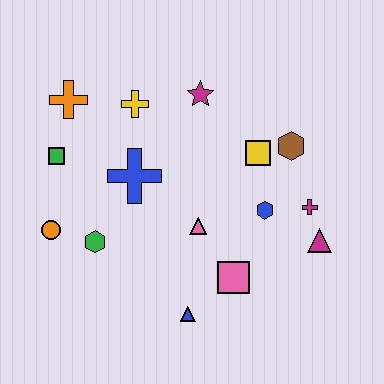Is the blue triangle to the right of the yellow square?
No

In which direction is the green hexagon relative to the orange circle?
The green hexagon is to the right of the orange circle.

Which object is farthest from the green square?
The magenta triangle is farthest from the green square.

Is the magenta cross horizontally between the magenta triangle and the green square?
Yes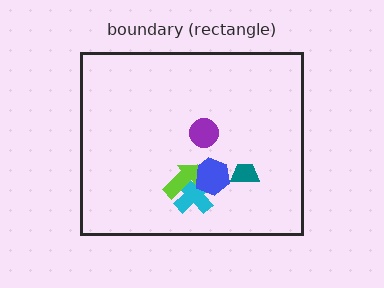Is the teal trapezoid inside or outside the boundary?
Inside.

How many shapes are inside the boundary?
5 inside, 0 outside.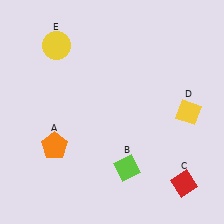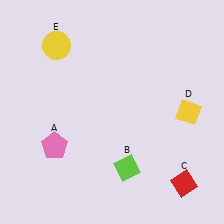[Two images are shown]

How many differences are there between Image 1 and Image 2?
There is 1 difference between the two images.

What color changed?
The pentagon (A) changed from orange in Image 1 to pink in Image 2.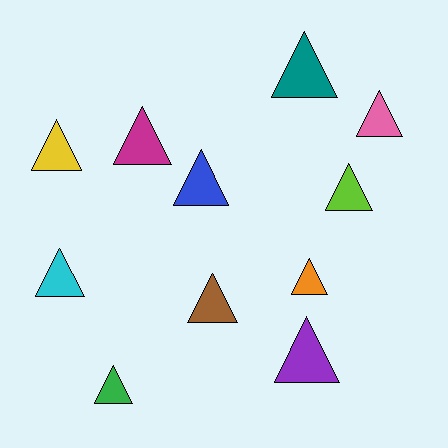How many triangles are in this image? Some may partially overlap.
There are 11 triangles.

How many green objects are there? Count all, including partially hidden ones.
There is 1 green object.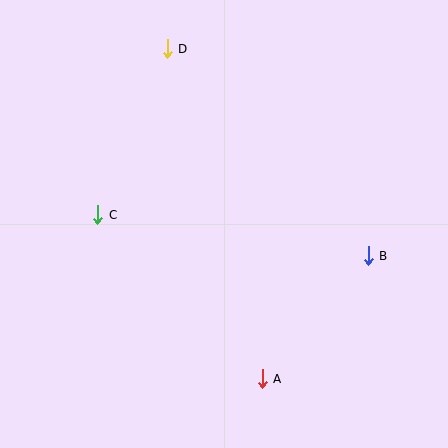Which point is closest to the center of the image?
Point C at (98, 215) is closest to the center.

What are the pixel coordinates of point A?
Point A is at (262, 379).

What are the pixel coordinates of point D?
Point D is at (167, 49).